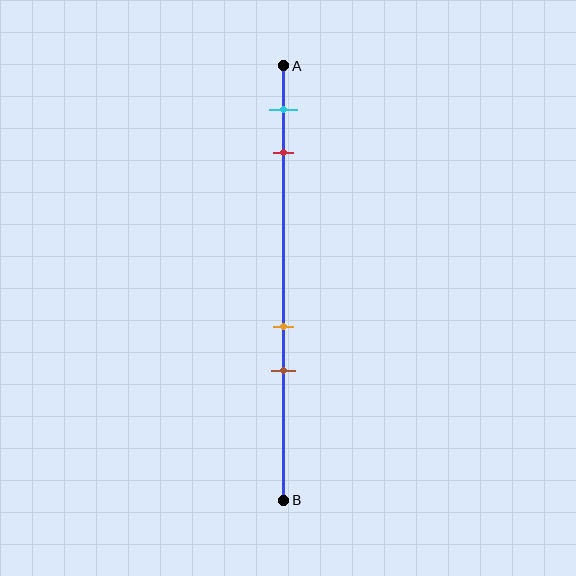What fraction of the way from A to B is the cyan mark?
The cyan mark is approximately 10% (0.1) of the way from A to B.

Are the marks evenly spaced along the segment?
No, the marks are not evenly spaced.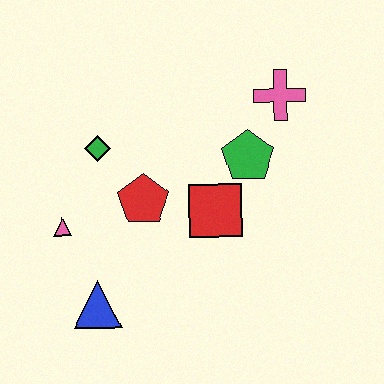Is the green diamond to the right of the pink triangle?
Yes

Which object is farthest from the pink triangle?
The pink cross is farthest from the pink triangle.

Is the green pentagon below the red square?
No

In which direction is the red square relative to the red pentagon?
The red square is to the right of the red pentagon.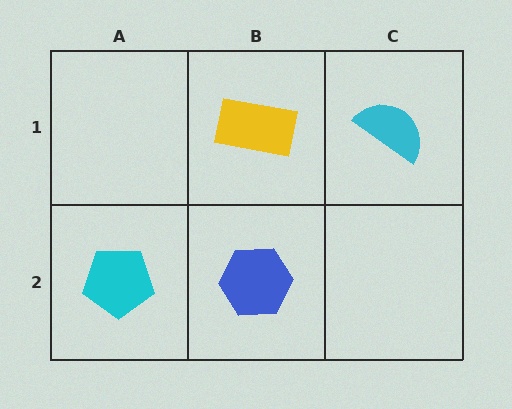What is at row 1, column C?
A cyan semicircle.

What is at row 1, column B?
A yellow rectangle.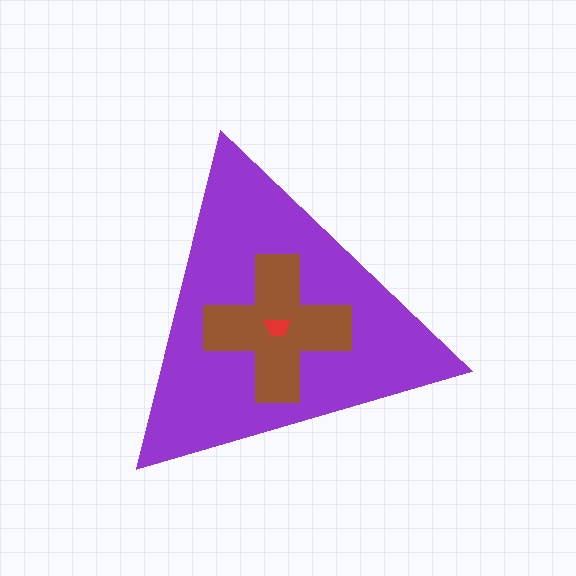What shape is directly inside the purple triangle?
The brown cross.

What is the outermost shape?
The purple triangle.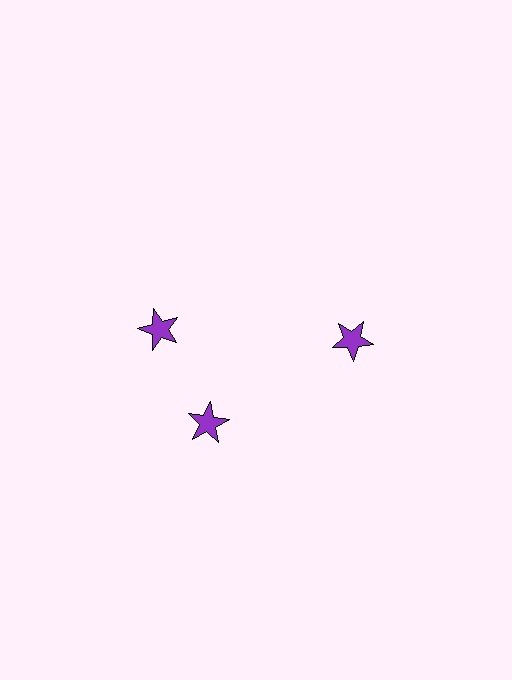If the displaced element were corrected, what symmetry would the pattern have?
It would have 3-fold rotational symmetry — the pattern would map onto itself every 120 degrees.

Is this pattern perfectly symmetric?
No. The 3 purple stars are arranged in a ring, but one element near the 11 o'clock position is rotated out of alignment along the ring, breaking the 3-fold rotational symmetry.